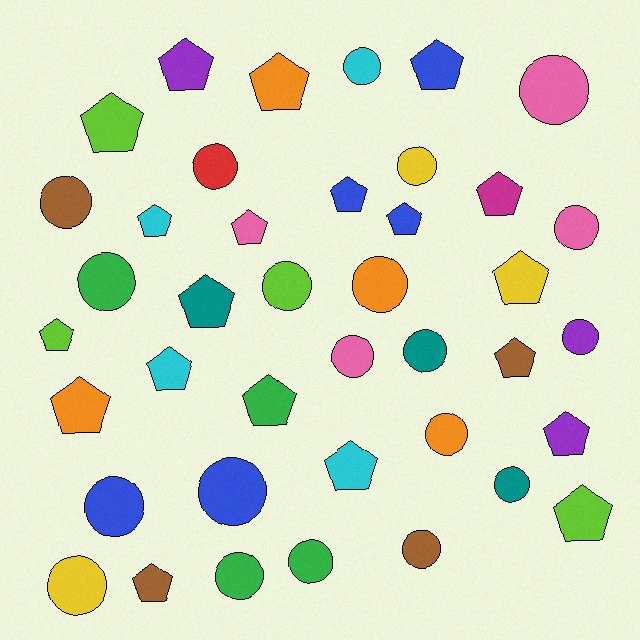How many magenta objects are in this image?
There is 1 magenta object.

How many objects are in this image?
There are 40 objects.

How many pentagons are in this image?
There are 20 pentagons.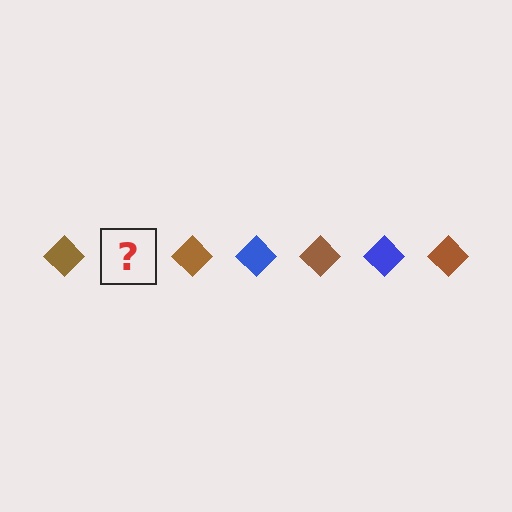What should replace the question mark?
The question mark should be replaced with a blue diamond.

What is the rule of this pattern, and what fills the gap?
The rule is that the pattern cycles through brown, blue diamonds. The gap should be filled with a blue diamond.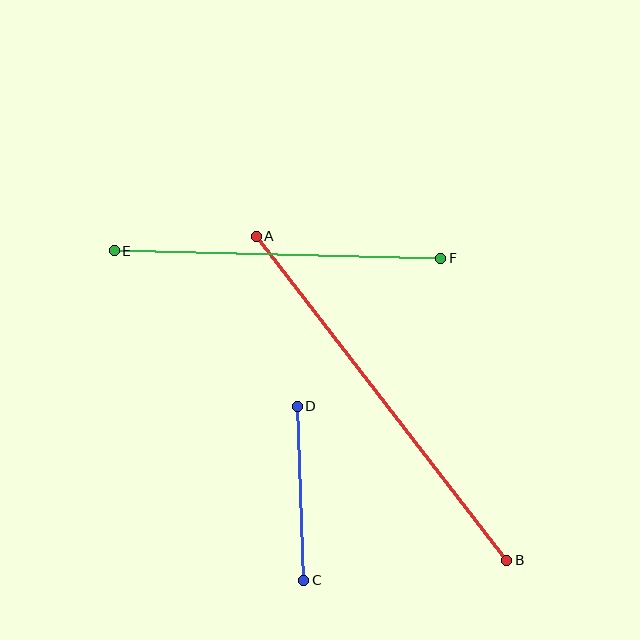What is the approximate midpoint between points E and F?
The midpoint is at approximately (278, 255) pixels.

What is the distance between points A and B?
The distance is approximately 409 pixels.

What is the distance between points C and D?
The distance is approximately 174 pixels.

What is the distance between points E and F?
The distance is approximately 327 pixels.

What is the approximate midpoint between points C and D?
The midpoint is at approximately (300, 493) pixels.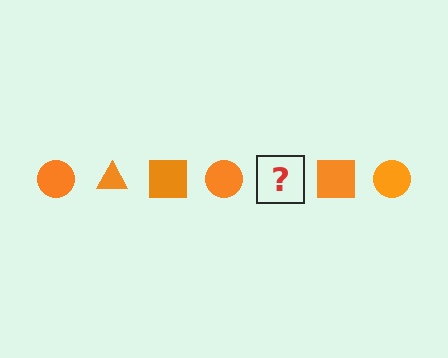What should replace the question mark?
The question mark should be replaced with an orange triangle.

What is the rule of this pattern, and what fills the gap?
The rule is that the pattern cycles through circle, triangle, square shapes in orange. The gap should be filled with an orange triangle.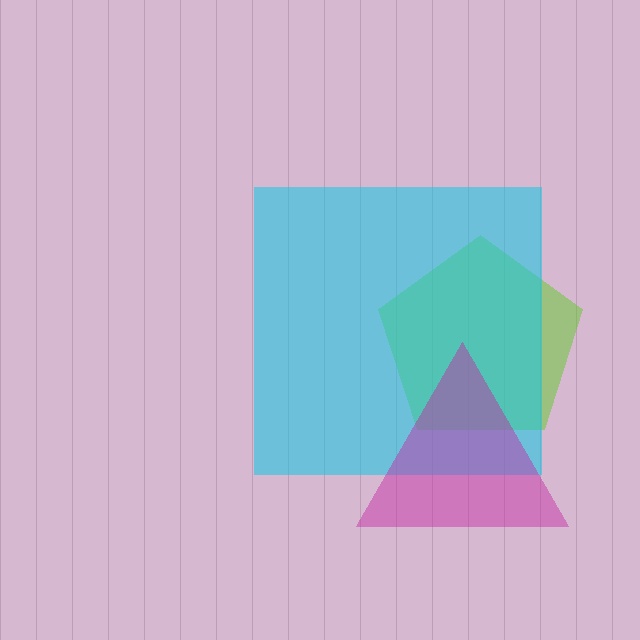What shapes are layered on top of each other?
The layered shapes are: a lime pentagon, a cyan square, a magenta triangle.